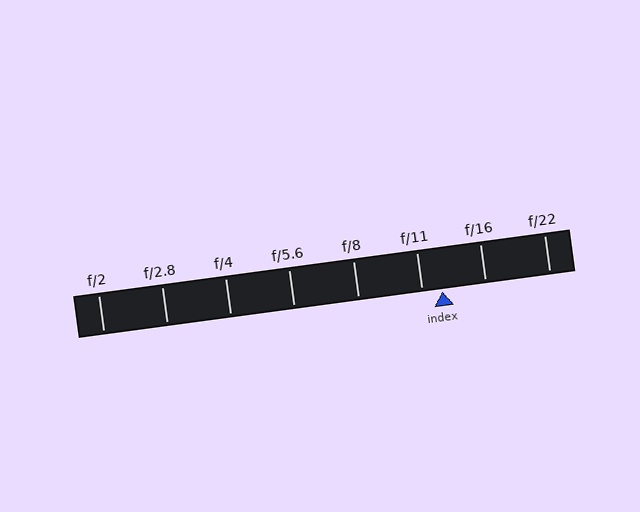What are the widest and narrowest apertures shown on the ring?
The widest aperture shown is f/2 and the narrowest is f/22.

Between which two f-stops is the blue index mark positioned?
The index mark is between f/11 and f/16.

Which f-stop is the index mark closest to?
The index mark is closest to f/11.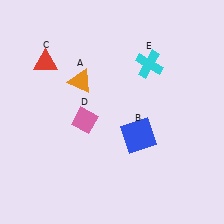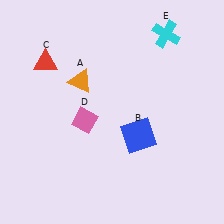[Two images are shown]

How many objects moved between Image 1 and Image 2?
1 object moved between the two images.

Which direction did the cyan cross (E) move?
The cyan cross (E) moved up.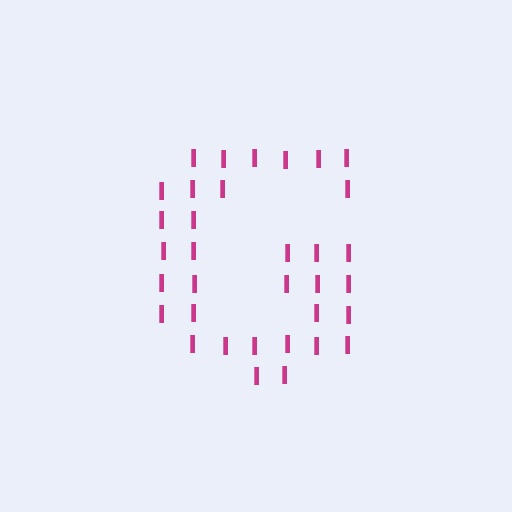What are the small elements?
The small elements are letter I's.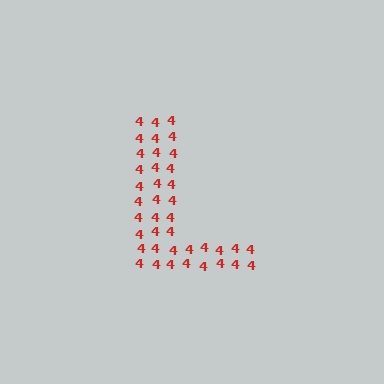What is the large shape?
The large shape is the letter L.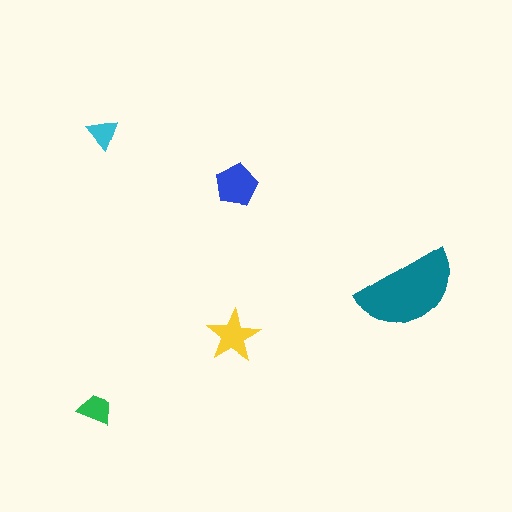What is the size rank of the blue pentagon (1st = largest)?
2nd.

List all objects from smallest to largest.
The cyan triangle, the green trapezoid, the yellow star, the blue pentagon, the teal semicircle.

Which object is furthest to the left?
The cyan triangle is leftmost.